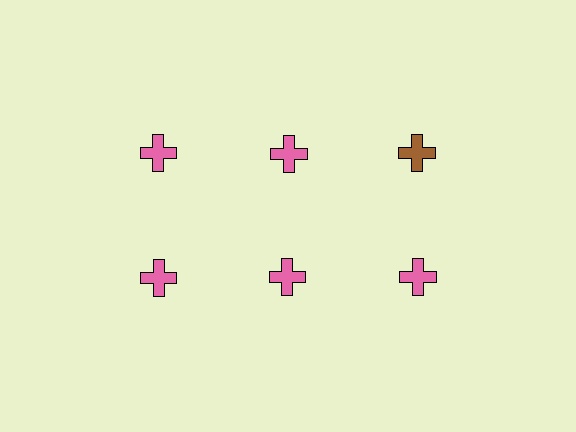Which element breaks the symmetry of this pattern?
The brown cross in the top row, center column breaks the symmetry. All other shapes are pink crosses.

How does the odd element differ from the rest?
It has a different color: brown instead of pink.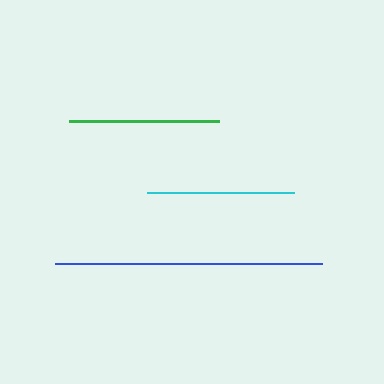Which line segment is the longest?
The blue line is the longest at approximately 268 pixels.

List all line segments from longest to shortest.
From longest to shortest: blue, green, cyan.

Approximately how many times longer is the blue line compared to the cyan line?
The blue line is approximately 1.8 times the length of the cyan line.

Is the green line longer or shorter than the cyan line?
The green line is longer than the cyan line.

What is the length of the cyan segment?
The cyan segment is approximately 146 pixels long.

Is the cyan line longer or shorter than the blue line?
The blue line is longer than the cyan line.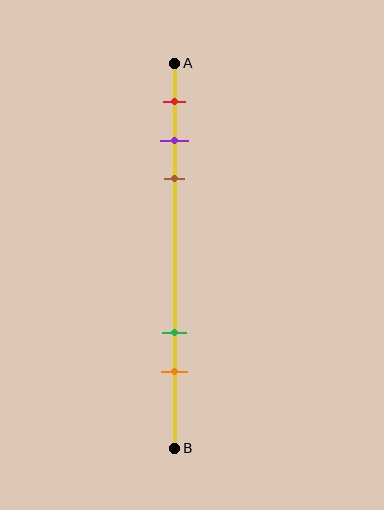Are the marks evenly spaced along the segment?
No, the marks are not evenly spaced.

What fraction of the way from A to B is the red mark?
The red mark is approximately 10% (0.1) of the way from A to B.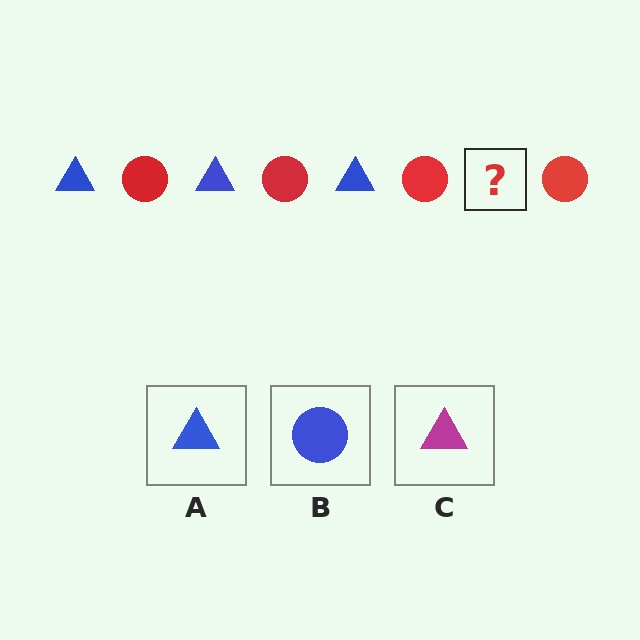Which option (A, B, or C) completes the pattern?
A.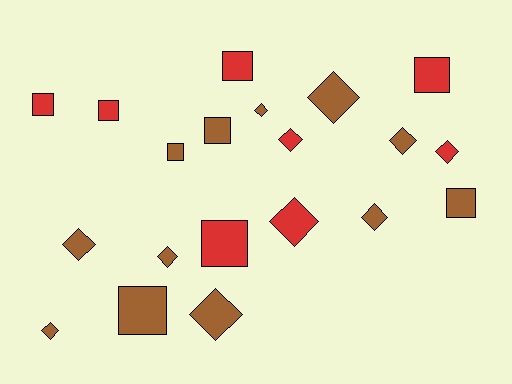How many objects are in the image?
There are 20 objects.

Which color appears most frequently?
Brown, with 12 objects.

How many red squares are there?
There are 5 red squares.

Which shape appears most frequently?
Diamond, with 11 objects.